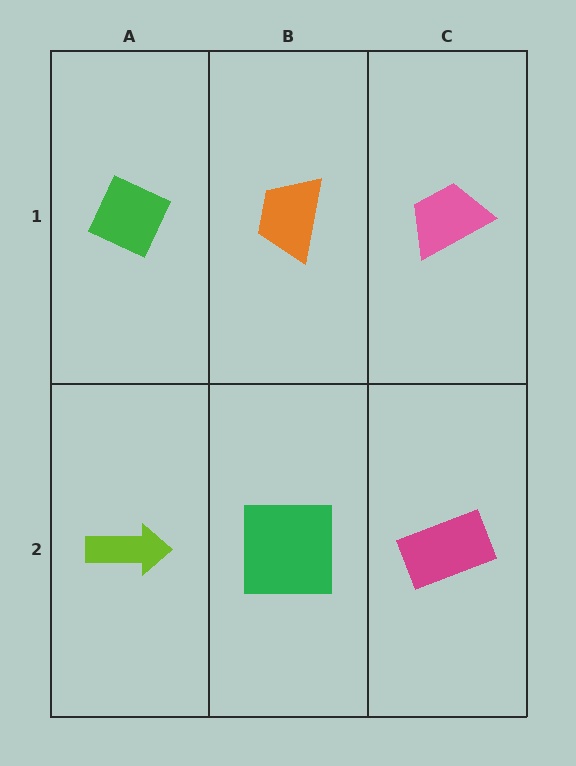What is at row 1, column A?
A green diamond.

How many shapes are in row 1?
3 shapes.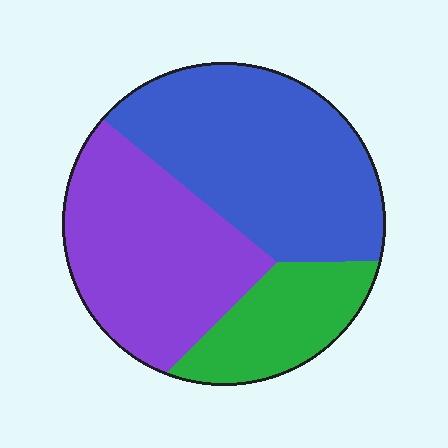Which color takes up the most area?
Blue, at roughly 45%.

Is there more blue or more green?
Blue.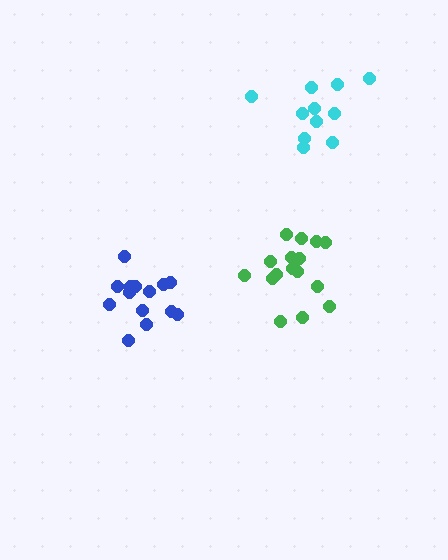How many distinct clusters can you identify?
There are 3 distinct clusters.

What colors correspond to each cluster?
The clusters are colored: green, blue, cyan.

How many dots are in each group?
Group 1: 16 dots, Group 2: 14 dots, Group 3: 11 dots (41 total).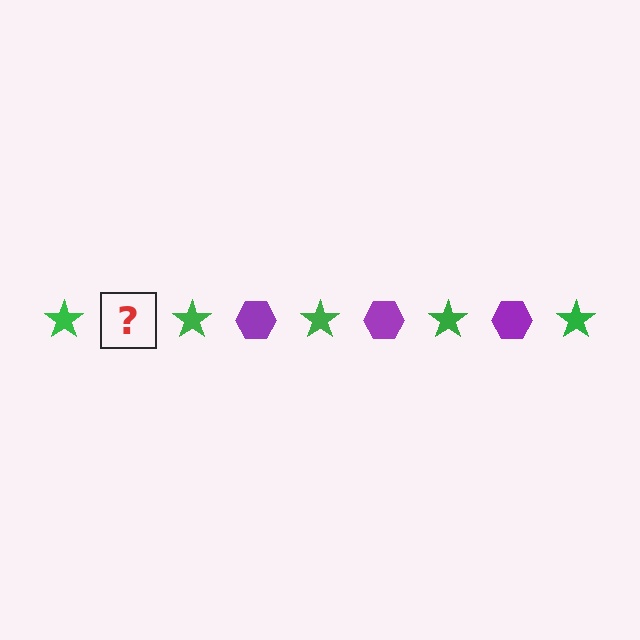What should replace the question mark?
The question mark should be replaced with a purple hexagon.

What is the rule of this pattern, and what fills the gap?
The rule is that the pattern alternates between green star and purple hexagon. The gap should be filled with a purple hexagon.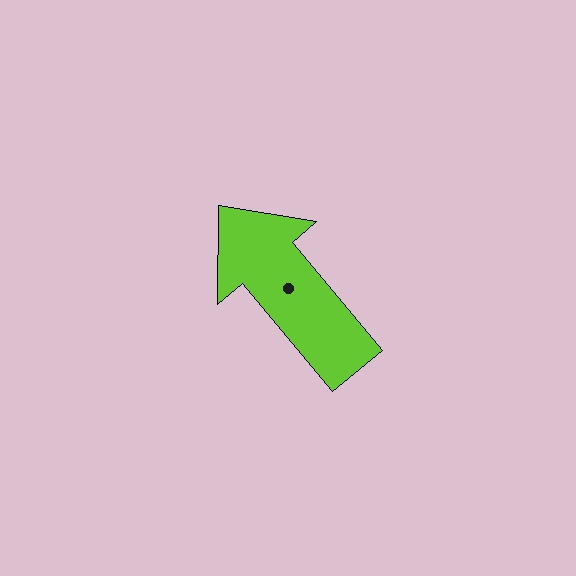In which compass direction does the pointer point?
Northwest.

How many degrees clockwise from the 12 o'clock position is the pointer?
Approximately 320 degrees.